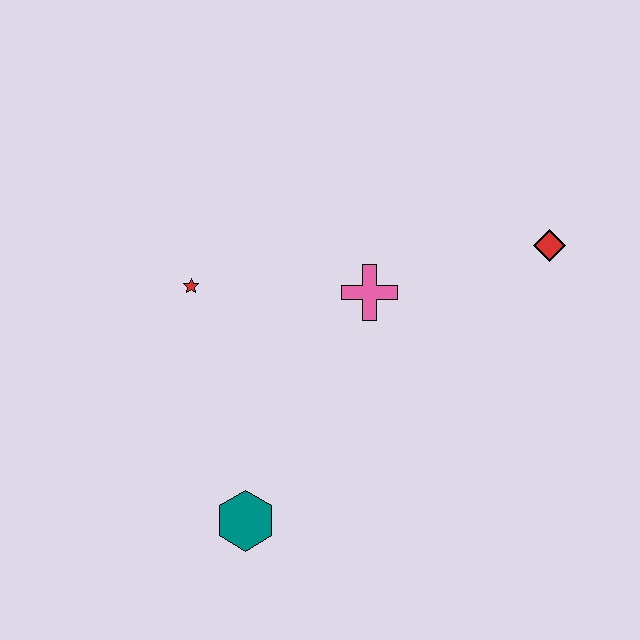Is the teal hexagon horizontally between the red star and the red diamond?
Yes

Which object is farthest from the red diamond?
The teal hexagon is farthest from the red diamond.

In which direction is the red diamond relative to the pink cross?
The red diamond is to the right of the pink cross.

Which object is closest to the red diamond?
The pink cross is closest to the red diamond.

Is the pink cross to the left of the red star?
No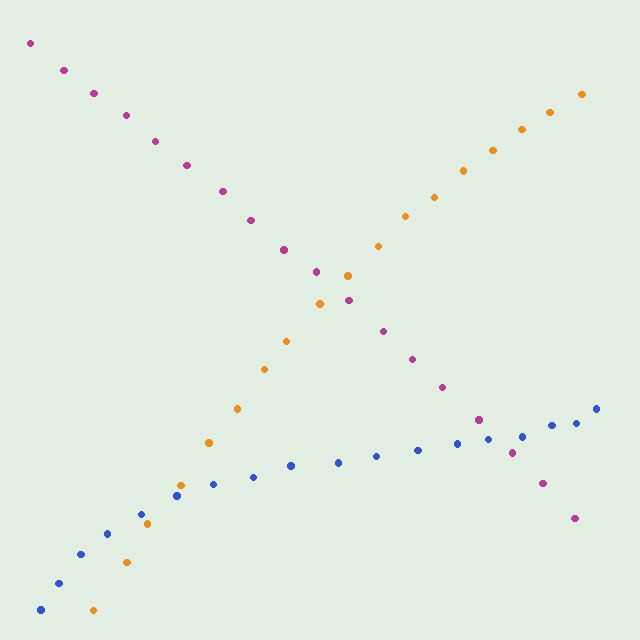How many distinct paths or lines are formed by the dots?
There are 3 distinct paths.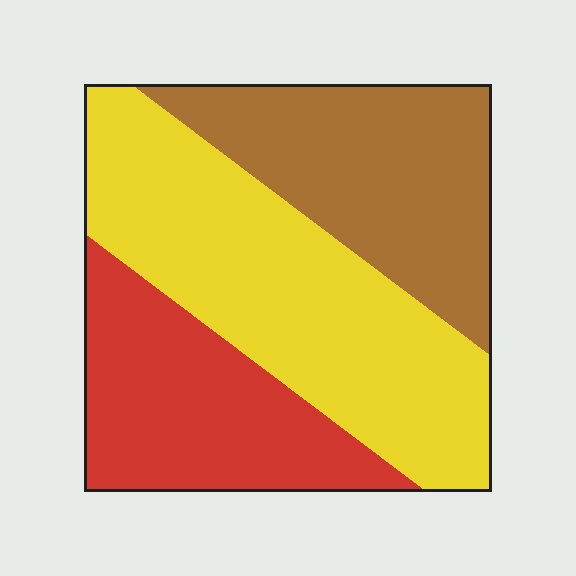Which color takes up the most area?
Yellow, at roughly 45%.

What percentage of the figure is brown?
Brown covers around 30% of the figure.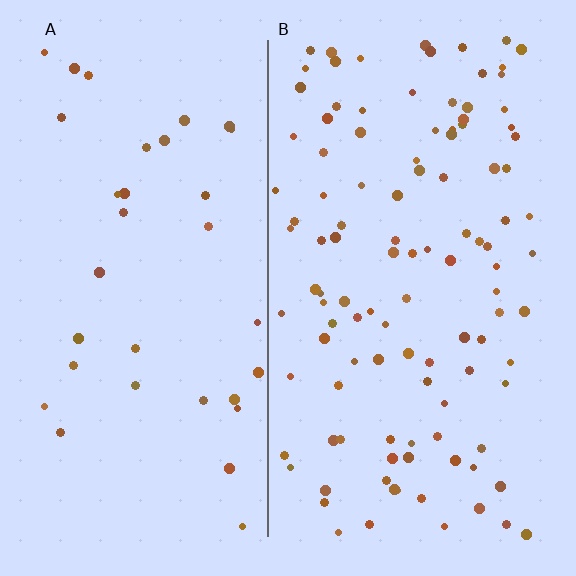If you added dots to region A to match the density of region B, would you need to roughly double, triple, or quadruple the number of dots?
Approximately triple.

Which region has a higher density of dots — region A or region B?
B (the right).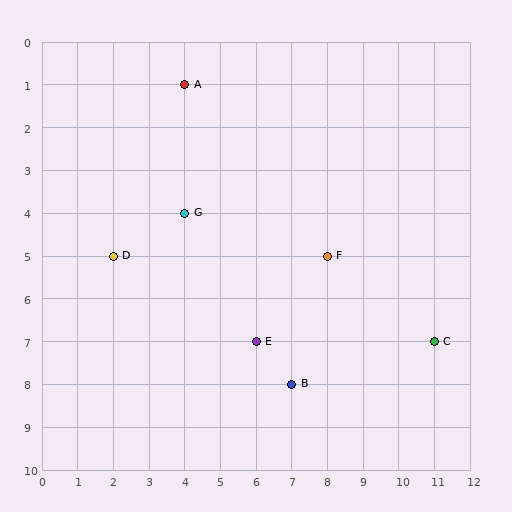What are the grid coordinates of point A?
Point A is at grid coordinates (4, 1).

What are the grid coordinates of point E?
Point E is at grid coordinates (6, 7).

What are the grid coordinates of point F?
Point F is at grid coordinates (8, 5).